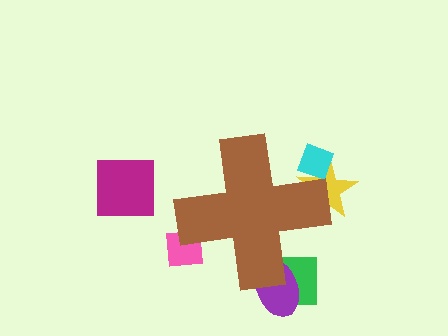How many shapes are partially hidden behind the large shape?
5 shapes are partially hidden.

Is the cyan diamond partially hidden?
Yes, the cyan diamond is partially hidden behind the brown cross.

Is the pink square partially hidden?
Yes, the pink square is partially hidden behind the brown cross.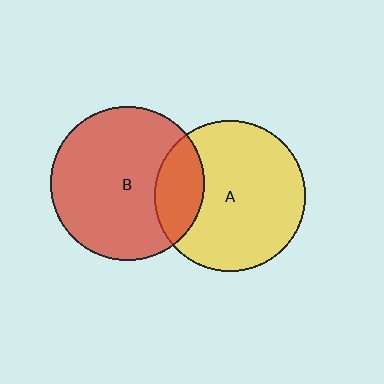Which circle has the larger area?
Circle B (red).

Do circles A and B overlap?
Yes.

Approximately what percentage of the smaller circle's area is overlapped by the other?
Approximately 20%.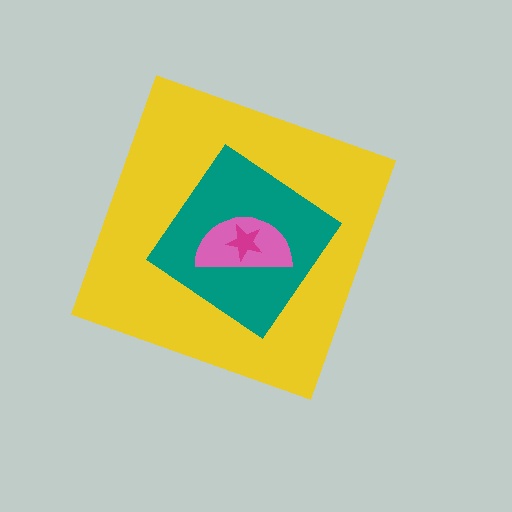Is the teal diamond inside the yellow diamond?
Yes.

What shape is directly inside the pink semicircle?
The magenta star.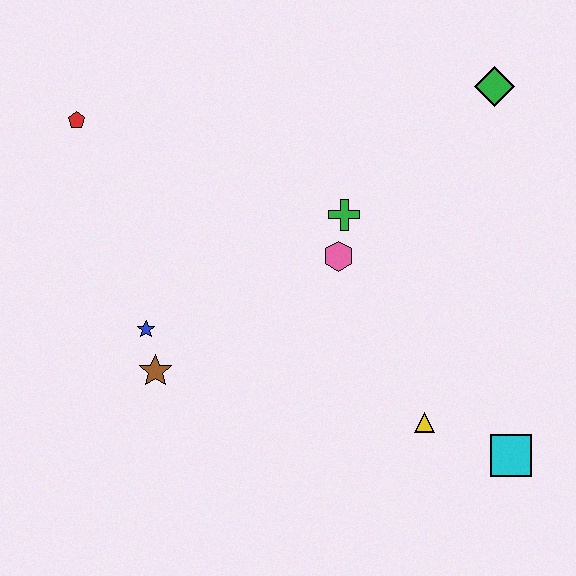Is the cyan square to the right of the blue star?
Yes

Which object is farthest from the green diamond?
The brown star is farthest from the green diamond.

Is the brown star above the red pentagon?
No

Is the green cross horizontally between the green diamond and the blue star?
Yes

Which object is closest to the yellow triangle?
The cyan square is closest to the yellow triangle.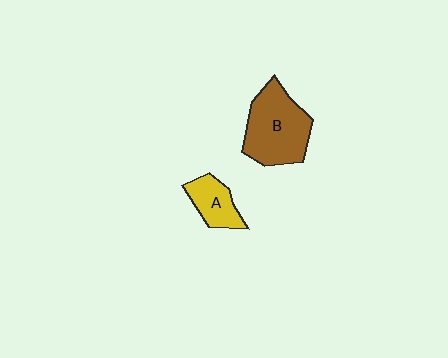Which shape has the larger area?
Shape B (brown).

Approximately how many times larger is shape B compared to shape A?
Approximately 2.1 times.